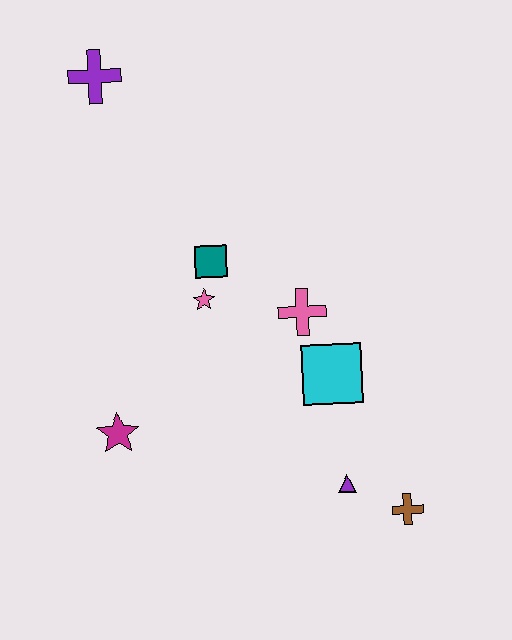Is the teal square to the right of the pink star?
Yes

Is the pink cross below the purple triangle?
No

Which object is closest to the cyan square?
The pink cross is closest to the cyan square.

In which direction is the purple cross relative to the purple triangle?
The purple cross is above the purple triangle.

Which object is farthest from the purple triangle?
The purple cross is farthest from the purple triangle.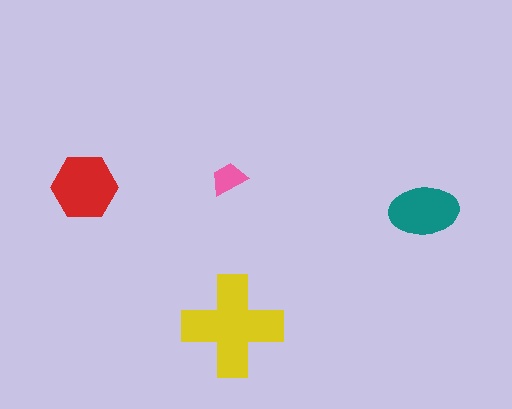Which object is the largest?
The yellow cross.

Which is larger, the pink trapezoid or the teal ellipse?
The teal ellipse.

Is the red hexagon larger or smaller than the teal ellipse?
Larger.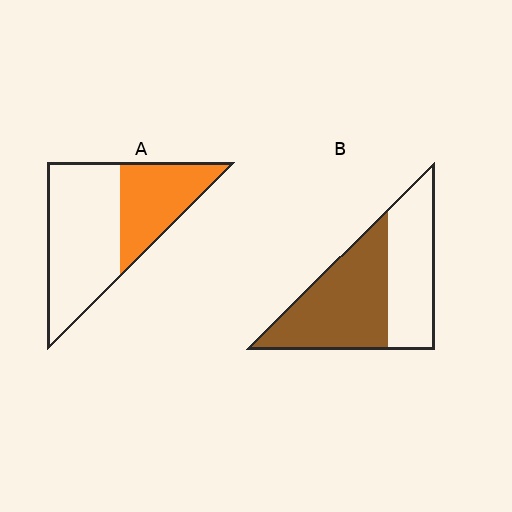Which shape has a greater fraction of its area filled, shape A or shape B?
Shape B.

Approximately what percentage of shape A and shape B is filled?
A is approximately 40% and B is approximately 55%.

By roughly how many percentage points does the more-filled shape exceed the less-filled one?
By roughly 20 percentage points (B over A).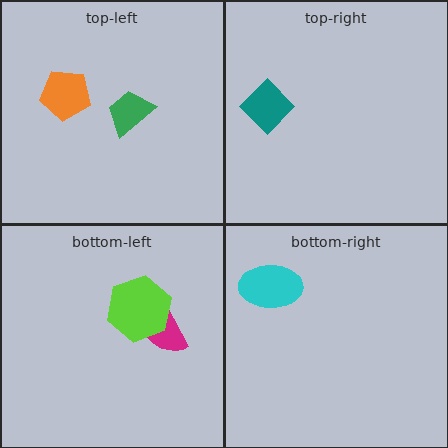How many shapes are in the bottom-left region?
2.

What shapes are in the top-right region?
The teal diamond.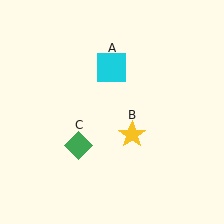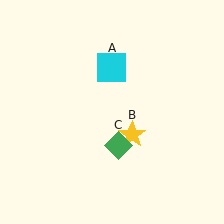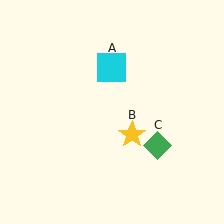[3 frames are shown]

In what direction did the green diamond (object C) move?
The green diamond (object C) moved right.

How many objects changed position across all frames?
1 object changed position: green diamond (object C).